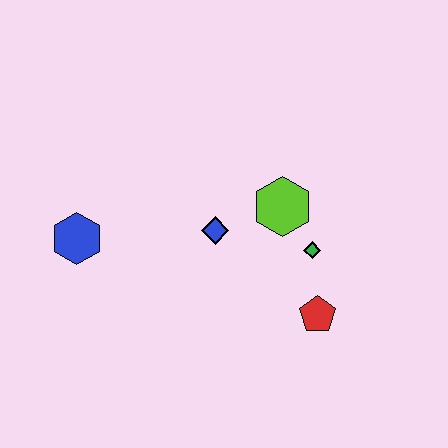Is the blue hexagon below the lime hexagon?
Yes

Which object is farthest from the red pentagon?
The blue hexagon is farthest from the red pentagon.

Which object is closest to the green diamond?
The lime hexagon is closest to the green diamond.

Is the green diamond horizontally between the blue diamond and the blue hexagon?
No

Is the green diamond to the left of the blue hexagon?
No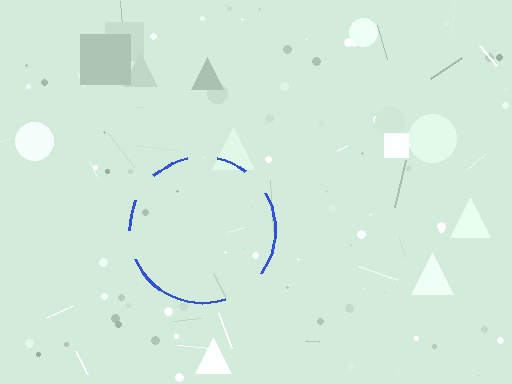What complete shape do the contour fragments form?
The contour fragments form a circle.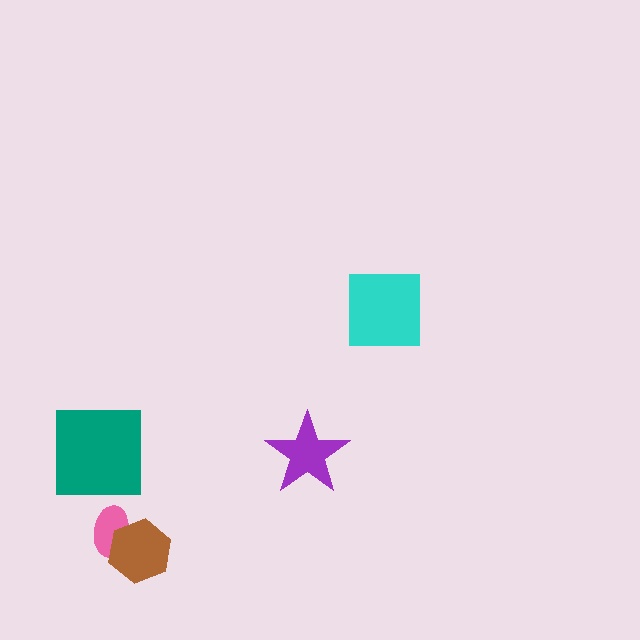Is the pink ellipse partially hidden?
Yes, it is partially covered by another shape.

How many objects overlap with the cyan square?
0 objects overlap with the cyan square.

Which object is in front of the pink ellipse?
The brown hexagon is in front of the pink ellipse.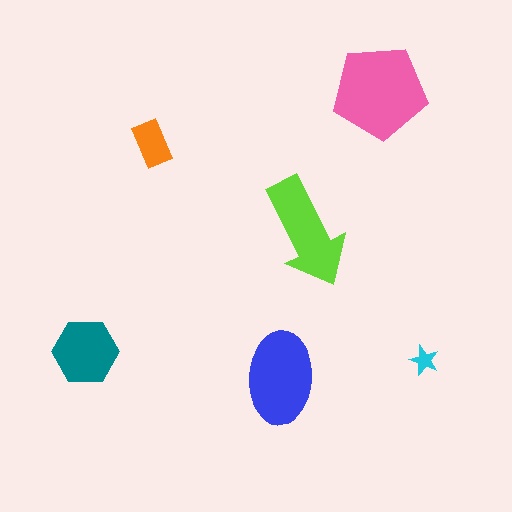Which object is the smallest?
The cyan star.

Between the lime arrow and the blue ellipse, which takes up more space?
The blue ellipse.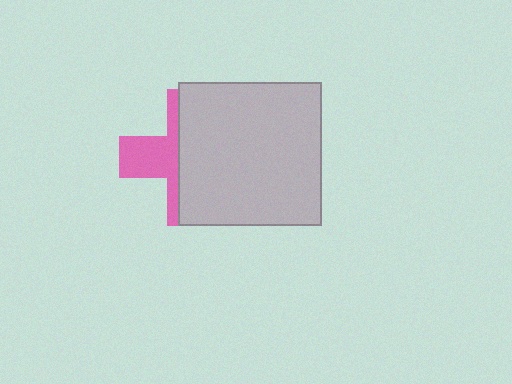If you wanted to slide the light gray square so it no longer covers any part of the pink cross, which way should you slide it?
Slide it right — that is the most direct way to separate the two shapes.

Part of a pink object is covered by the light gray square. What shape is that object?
It is a cross.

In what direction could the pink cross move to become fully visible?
The pink cross could move left. That would shift it out from behind the light gray square entirely.